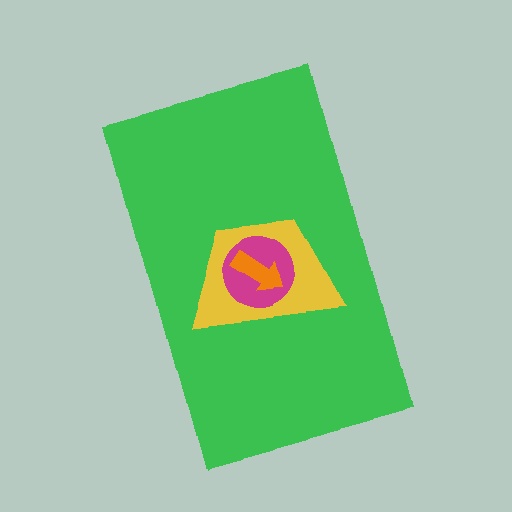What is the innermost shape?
The orange arrow.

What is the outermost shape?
The green rectangle.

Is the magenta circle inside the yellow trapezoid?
Yes.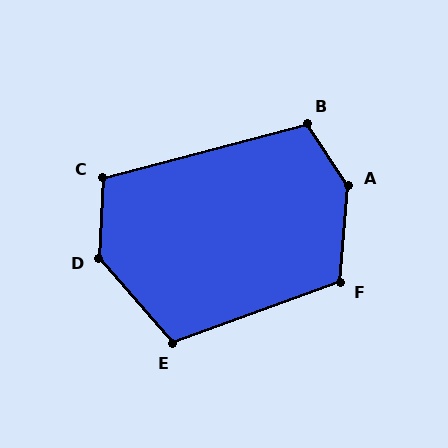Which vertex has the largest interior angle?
A, at approximately 141 degrees.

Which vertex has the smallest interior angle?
C, at approximately 108 degrees.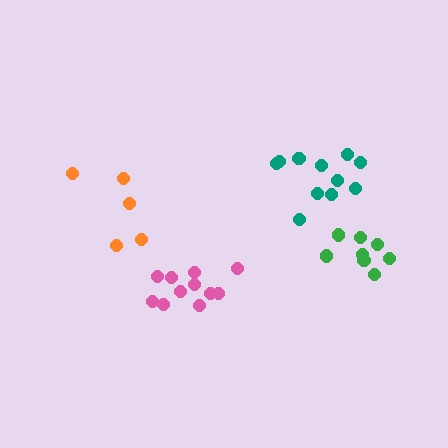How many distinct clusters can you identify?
There are 4 distinct clusters.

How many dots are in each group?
Group 1: 11 dots, Group 2: 5 dots, Group 3: 8 dots, Group 4: 11 dots (35 total).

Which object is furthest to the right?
The green cluster is rightmost.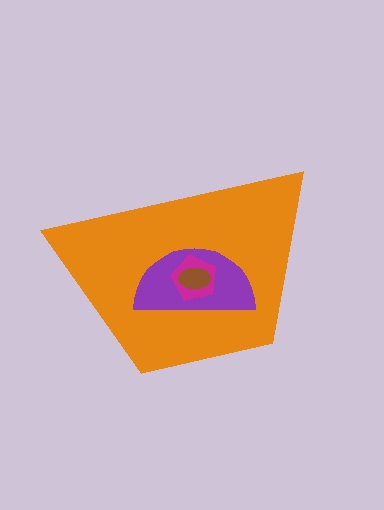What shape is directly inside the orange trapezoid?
The purple semicircle.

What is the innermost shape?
The brown ellipse.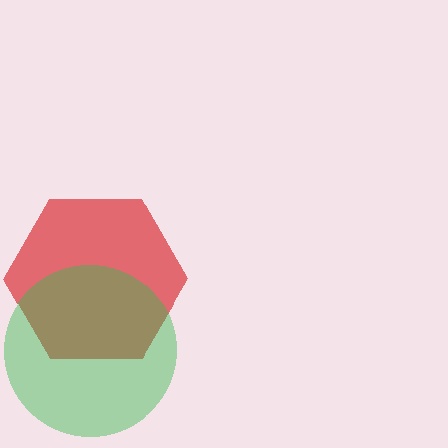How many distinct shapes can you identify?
There are 2 distinct shapes: a red hexagon, a green circle.